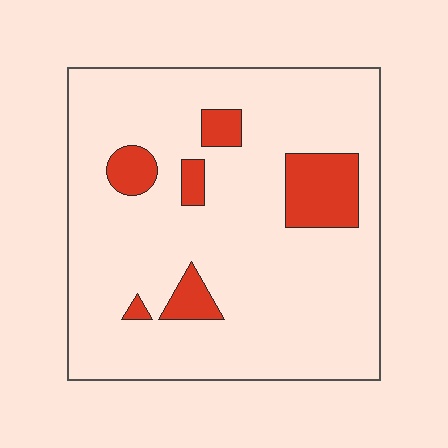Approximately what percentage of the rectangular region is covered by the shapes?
Approximately 15%.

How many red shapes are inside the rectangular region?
6.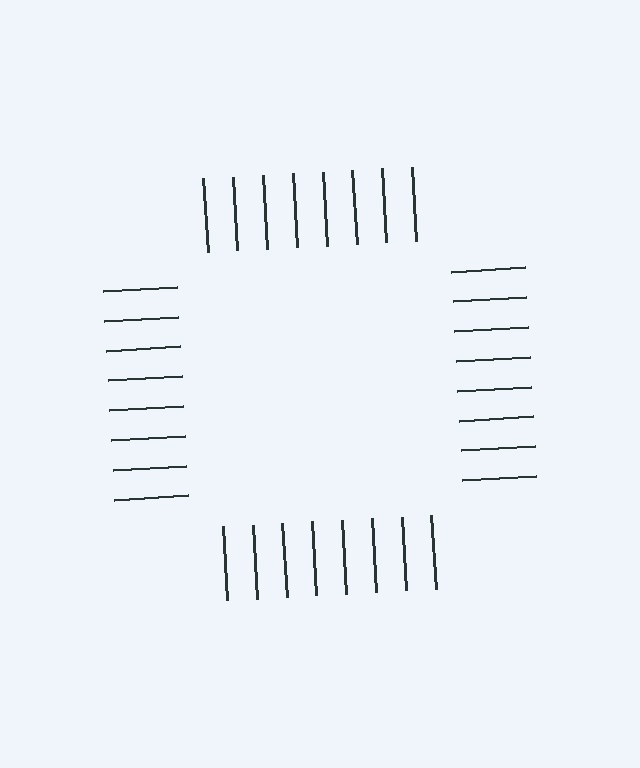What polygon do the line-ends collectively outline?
An illusory square — the line segments terminate on its edges but no continuous stroke is drawn.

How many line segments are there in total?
32 — 8 along each of the 4 edges.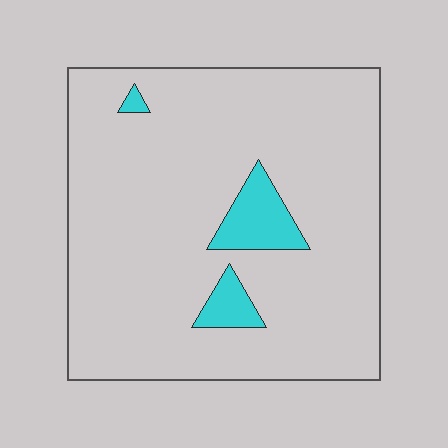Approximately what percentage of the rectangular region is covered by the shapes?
Approximately 10%.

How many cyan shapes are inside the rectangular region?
3.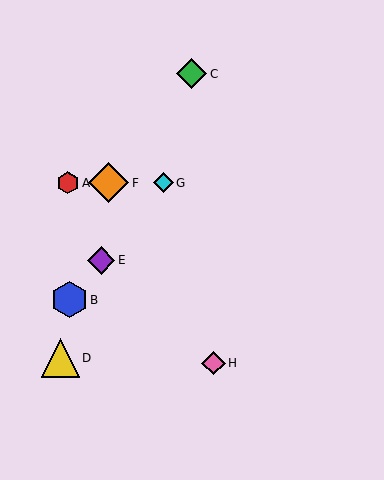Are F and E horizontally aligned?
No, F is at y≈183 and E is at y≈260.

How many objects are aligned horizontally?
3 objects (A, F, G) are aligned horizontally.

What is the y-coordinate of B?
Object B is at y≈300.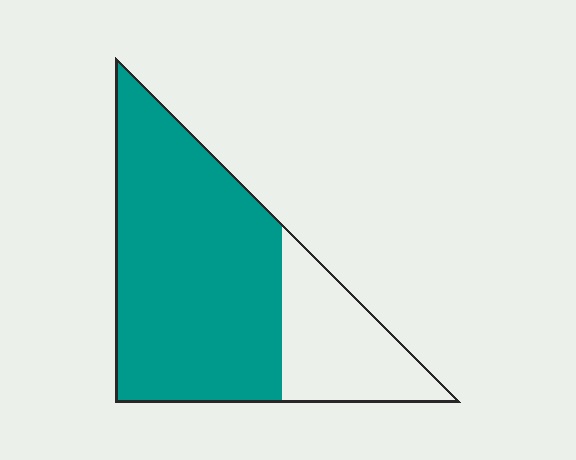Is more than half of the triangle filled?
Yes.